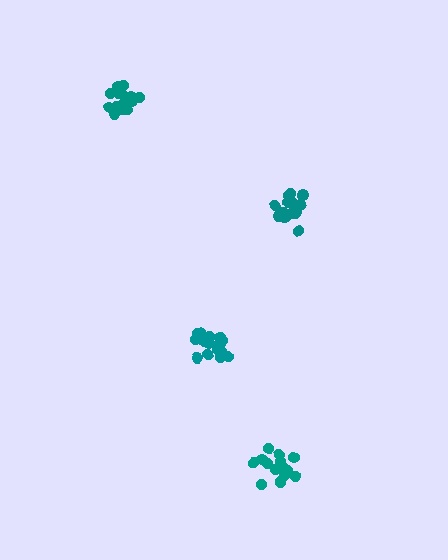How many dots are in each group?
Group 1: 16 dots, Group 2: 17 dots, Group 3: 17 dots, Group 4: 18 dots (68 total).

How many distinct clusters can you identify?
There are 4 distinct clusters.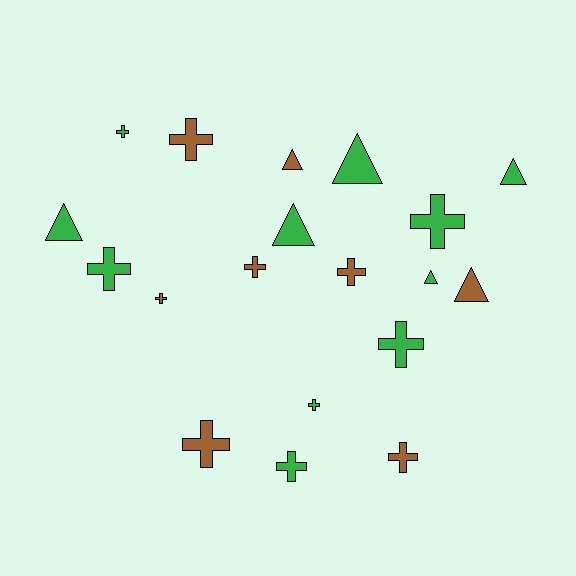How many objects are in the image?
There are 19 objects.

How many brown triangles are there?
There are 2 brown triangles.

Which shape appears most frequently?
Cross, with 12 objects.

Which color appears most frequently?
Green, with 11 objects.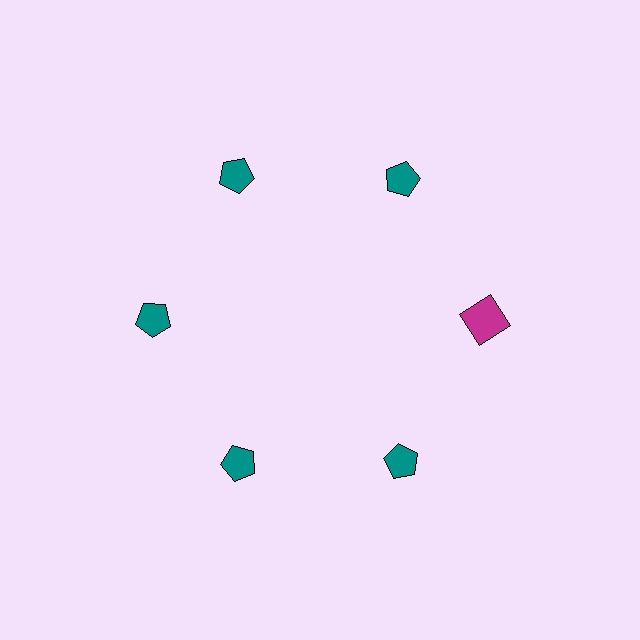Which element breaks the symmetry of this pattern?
The magenta square at roughly the 3 o'clock position breaks the symmetry. All other shapes are teal pentagons.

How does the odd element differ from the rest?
It differs in both color (magenta instead of teal) and shape (square instead of pentagon).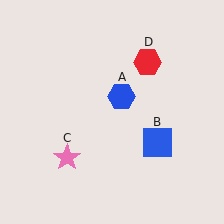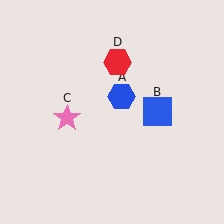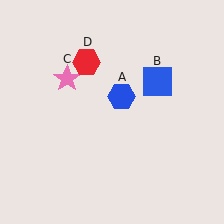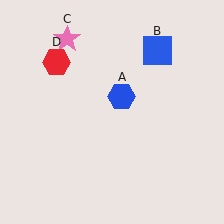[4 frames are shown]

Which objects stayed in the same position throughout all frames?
Blue hexagon (object A) remained stationary.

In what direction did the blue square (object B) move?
The blue square (object B) moved up.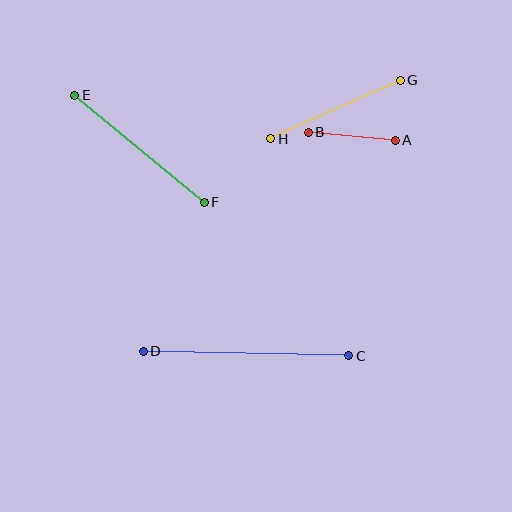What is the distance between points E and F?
The distance is approximately 168 pixels.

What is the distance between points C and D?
The distance is approximately 206 pixels.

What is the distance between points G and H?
The distance is approximately 142 pixels.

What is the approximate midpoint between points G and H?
The midpoint is at approximately (335, 109) pixels.